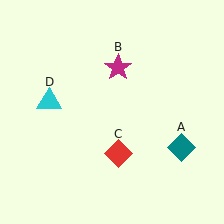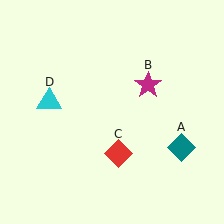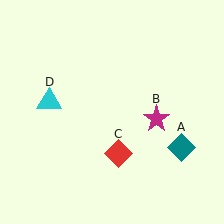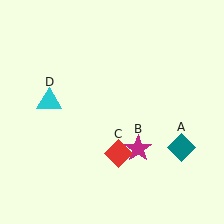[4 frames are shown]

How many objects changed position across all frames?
1 object changed position: magenta star (object B).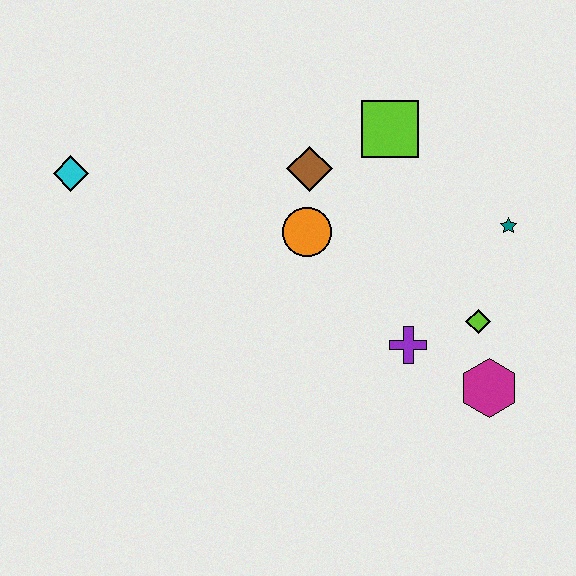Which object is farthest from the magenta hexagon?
The cyan diamond is farthest from the magenta hexagon.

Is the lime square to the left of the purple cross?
Yes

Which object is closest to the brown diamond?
The orange circle is closest to the brown diamond.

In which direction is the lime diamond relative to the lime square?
The lime diamond is below the lime square.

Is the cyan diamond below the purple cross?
No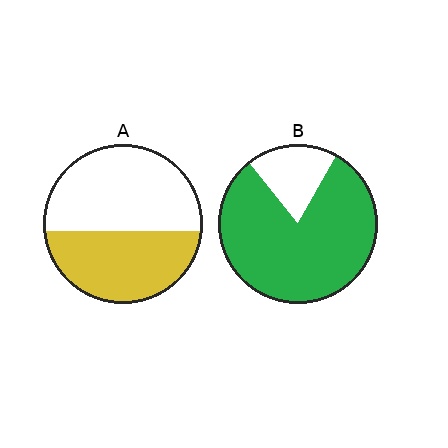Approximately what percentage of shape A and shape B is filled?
A is approximately 45% and B is approximately 80%.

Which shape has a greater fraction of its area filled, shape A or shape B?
Shape B.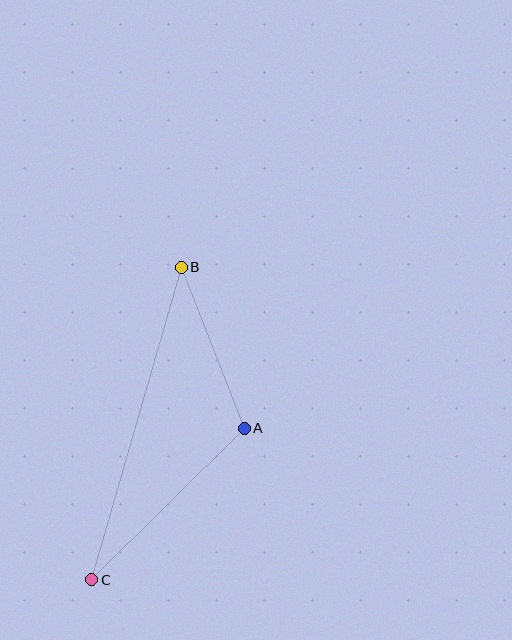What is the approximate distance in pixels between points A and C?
The distance between A and C is approximately 215 pixels.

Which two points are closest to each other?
Points A and B are closest to each other.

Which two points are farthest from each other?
Points B and C are farthest from each other.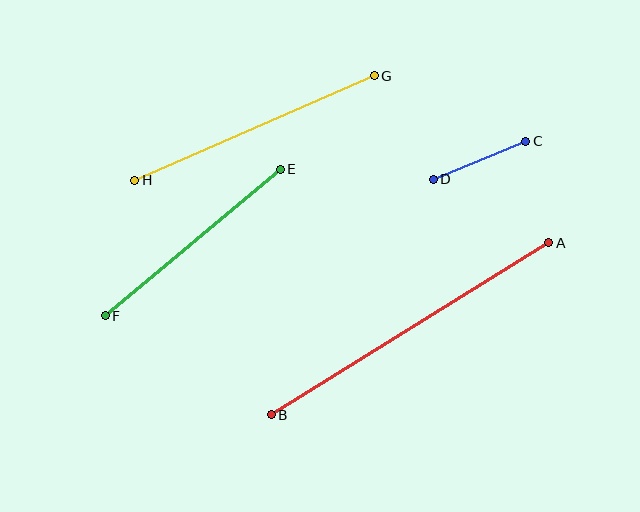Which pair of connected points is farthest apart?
Points A and B are farthest apart.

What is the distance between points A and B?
The distance is approximately 327 pixels.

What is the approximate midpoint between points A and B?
The midpoint is at approximately (410, 329) pixels.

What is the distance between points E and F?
The distance is approximately 228 pixels.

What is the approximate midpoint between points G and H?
The midpoint is at approximately (254, 128) pixels.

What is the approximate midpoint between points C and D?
The midpoint is at approximately (480, 160) pixels.